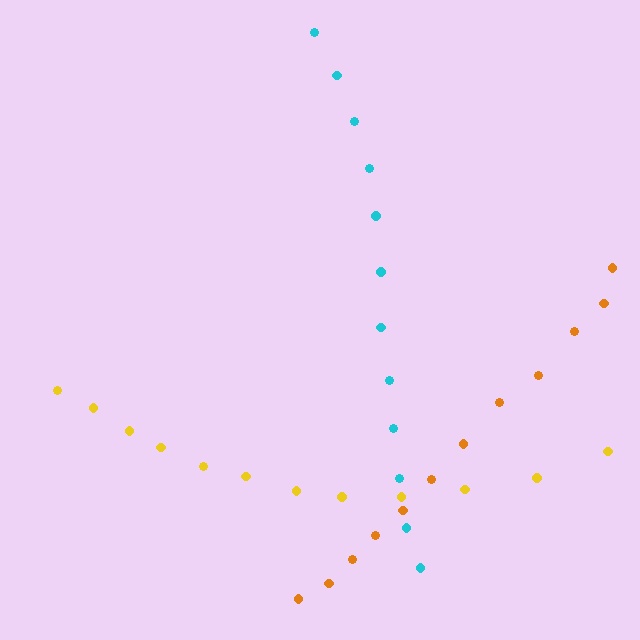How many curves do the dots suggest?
There are 3 distinct paths.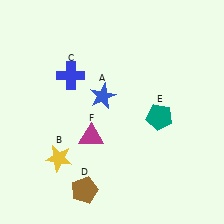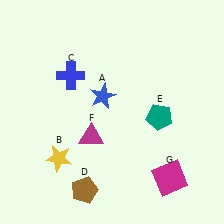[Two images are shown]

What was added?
A magenta square (G) was added in Image 2.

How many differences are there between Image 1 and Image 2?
There is 1 difference between the two images.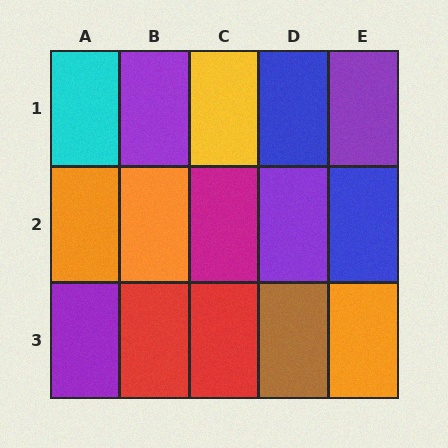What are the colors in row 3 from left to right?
Purple, red, red, brown, orange.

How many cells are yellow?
1 cell is yellow.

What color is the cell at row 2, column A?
Orange.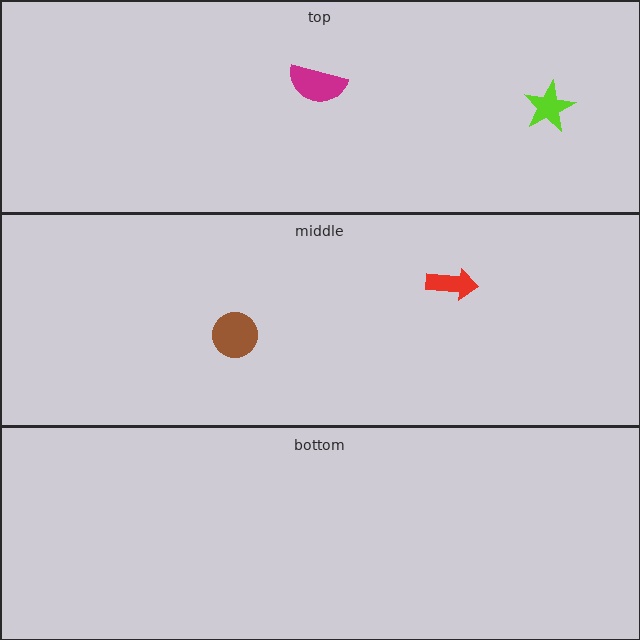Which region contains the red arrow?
The middle region.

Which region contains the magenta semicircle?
The top region.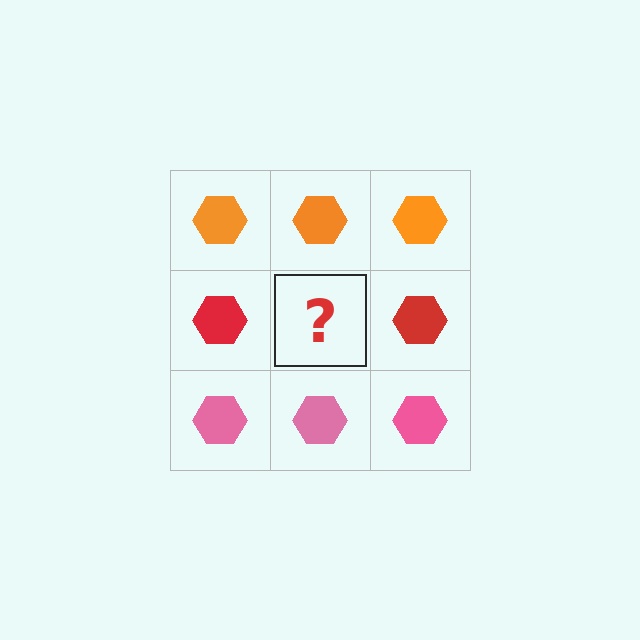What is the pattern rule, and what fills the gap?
The rule is that each row has a consistent color. The gap should be filled with a red hexagon.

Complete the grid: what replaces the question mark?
The question mark should be replaced with a red hexagon.